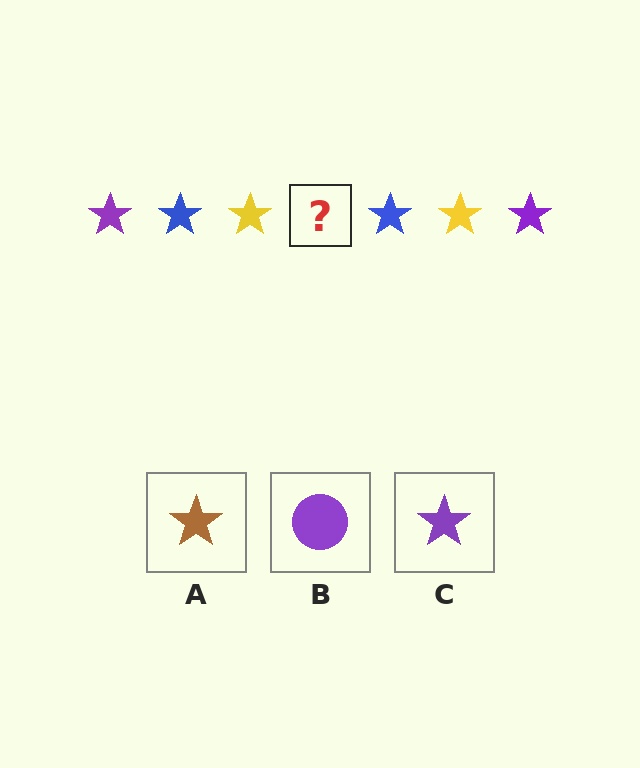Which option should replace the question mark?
Option C.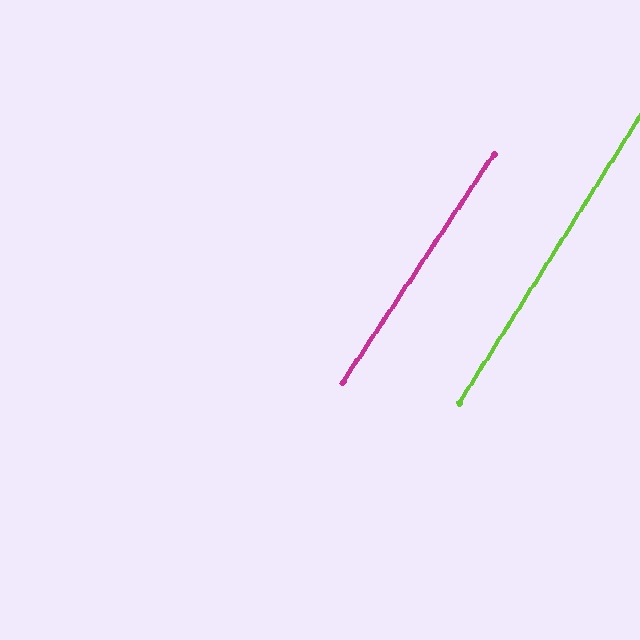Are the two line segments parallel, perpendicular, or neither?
Parallel — their directions differ by only 1.4°.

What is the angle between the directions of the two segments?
Approximately 1 degree.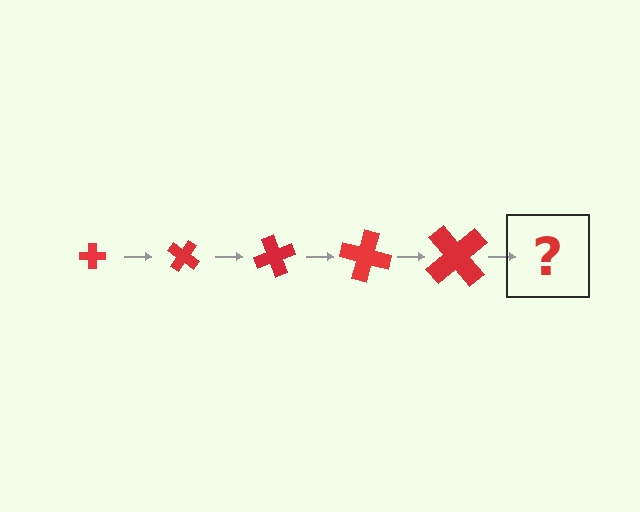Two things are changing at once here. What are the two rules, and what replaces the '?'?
The two rules are that the cross grows larger each step and it rotates 35 degrees each step. The '?' should be a cross, larger than the previous one and rotated 175 degrees from the start.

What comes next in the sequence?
The next element should be a cross, larger than the previous one and rotated 175 degrees from the start.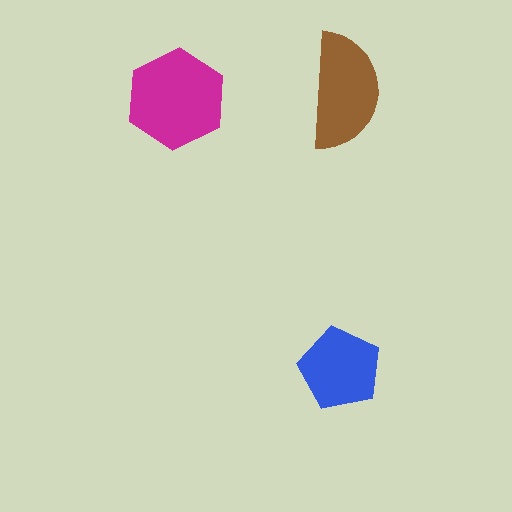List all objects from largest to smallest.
The magenta hexagon, the brown semicircle, the blue pentagon.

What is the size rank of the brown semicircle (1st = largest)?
2nd.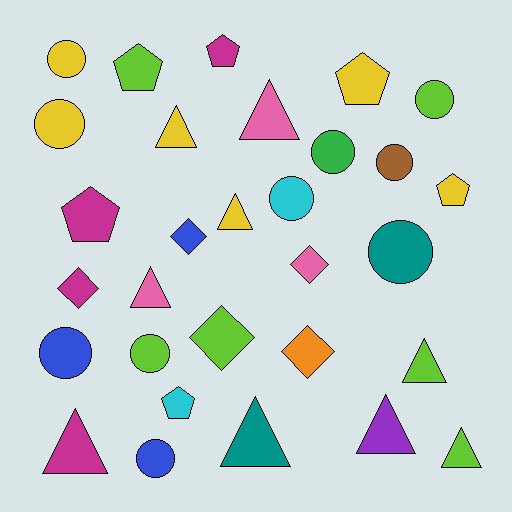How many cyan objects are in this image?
There are 2 cyan objects.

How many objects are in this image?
There are 30 objects.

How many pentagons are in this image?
There are 6 pentagons.